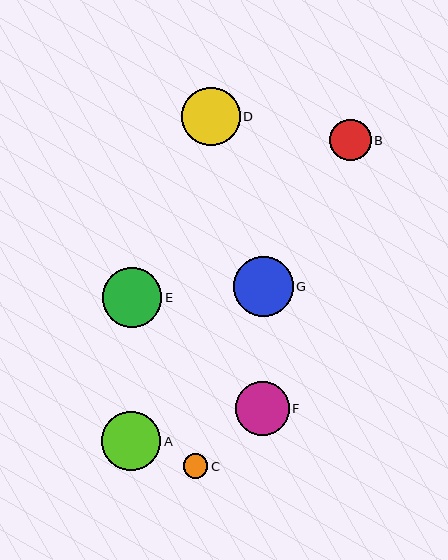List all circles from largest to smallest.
From largest to smallest: G, E, A, D, F, B, C.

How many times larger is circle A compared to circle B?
Circle A is approximately 1.4 times the size of circle B.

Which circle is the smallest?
Circle C is the smallest with a size of approximately 25 pixels.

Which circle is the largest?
Circle G is the largest with a size of approximately 59 pixels.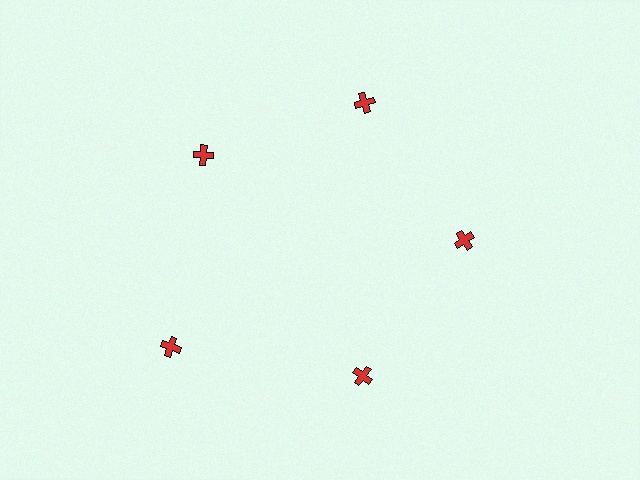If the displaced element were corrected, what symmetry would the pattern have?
It would have 5-fold rotational symmetry — the pattern would map onto itself every 72 degrees.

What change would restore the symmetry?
The symmetry would be restored by moving it inward, back onto the ring so that all 5 crosses sit at equal angles and equal distance from the center.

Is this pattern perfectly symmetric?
No. The 5 red crosses are arranged in a ring, but one element near the 8 o'clock position is pushed outward from the center, breaking the 5-fold rotational symmetry.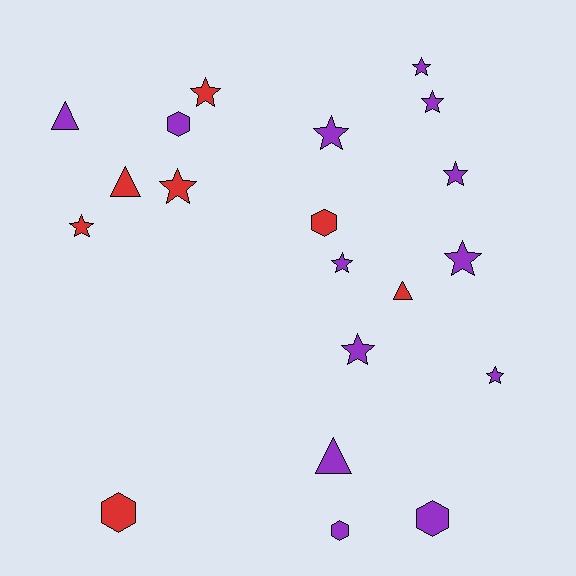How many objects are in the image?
There are 20 objects.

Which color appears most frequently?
Purple, with 13 objects.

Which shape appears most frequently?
Star, with 11 objects.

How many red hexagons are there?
There are 2 red hexagons.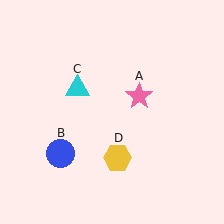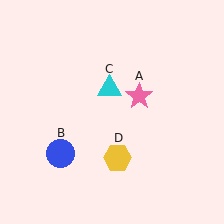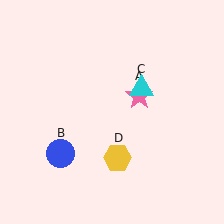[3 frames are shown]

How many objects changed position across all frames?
1 object changed position: cyan triangle (object C).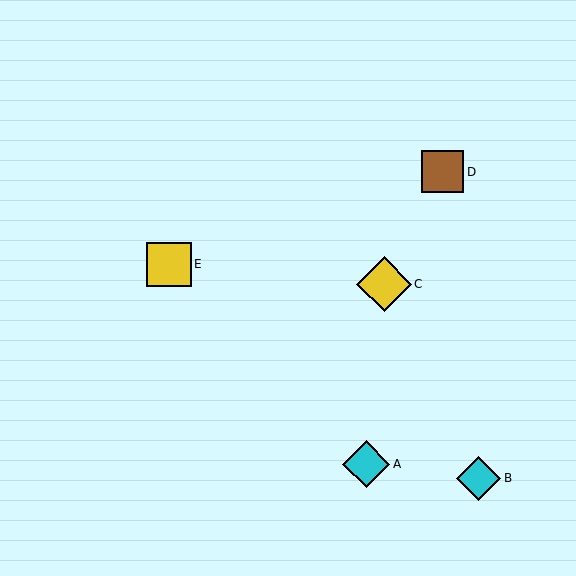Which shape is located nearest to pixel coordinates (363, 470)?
The cyan diamond (labeled A) at (366, 464) is nearest to that location.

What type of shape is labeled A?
Shape A is a cyan diamond.